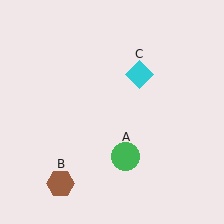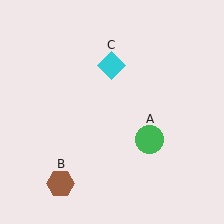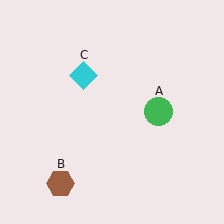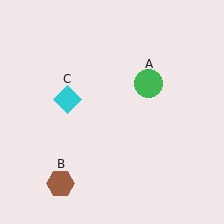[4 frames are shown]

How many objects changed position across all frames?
2 objects changed position: green circle (object A), cyan diamond (object C).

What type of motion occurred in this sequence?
The green circle (object A), cyan diamond (object C) rotated counterclockwise around the center of the scene.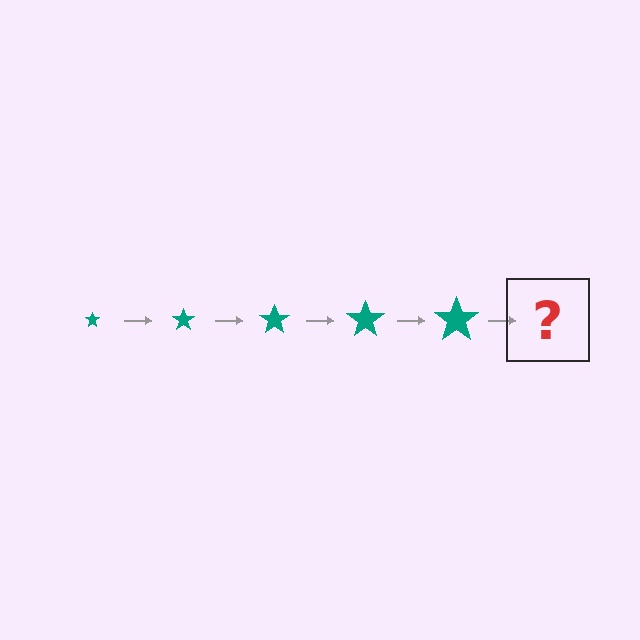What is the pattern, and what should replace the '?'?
The pattern is that the star gets progressively larger each step. The '?' should be a teal star, larger than the previous one.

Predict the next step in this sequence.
The next step is a teal star, larger than the previous one.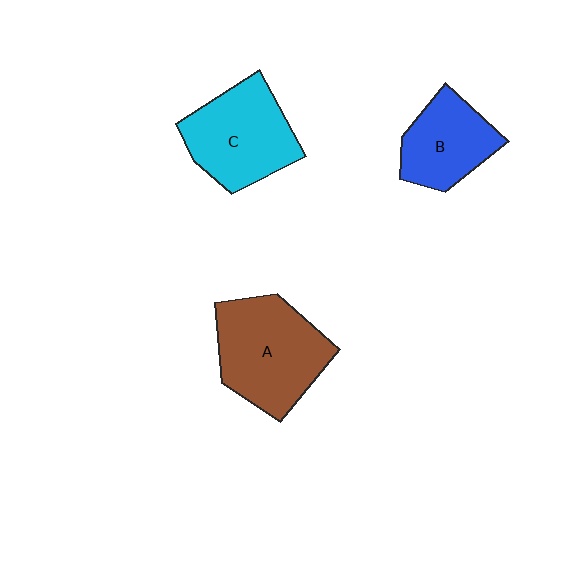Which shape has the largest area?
Shape A (brown).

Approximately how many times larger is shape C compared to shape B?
Approximately 1.3 times.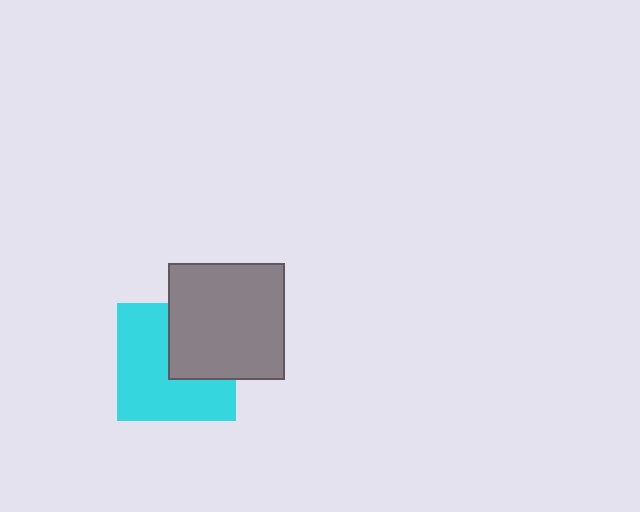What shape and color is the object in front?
The object in front is a gray square.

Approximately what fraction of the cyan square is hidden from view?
Roughly 37% of the cyan square is hidden behind the gray square.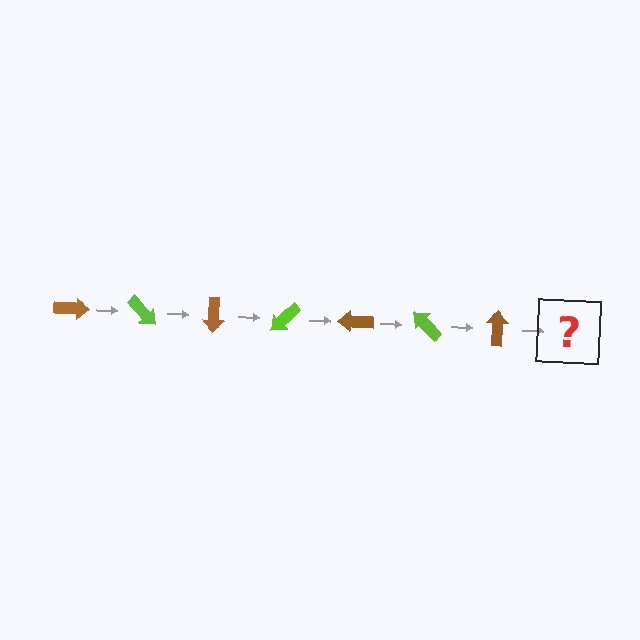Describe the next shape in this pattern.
It should be a lime arrow, rotated 315 degrees from the start.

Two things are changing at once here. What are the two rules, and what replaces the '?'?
The two rules are that it rotates 45 degrees each step and the color cycles through brown and lime. The '?' should be a lime arrow, rotated 315 degrees from the start.